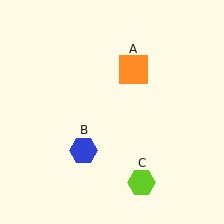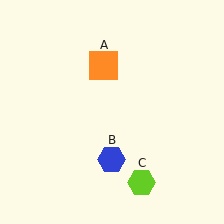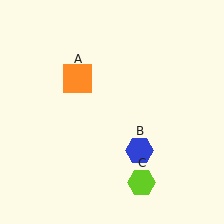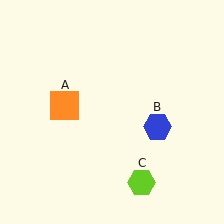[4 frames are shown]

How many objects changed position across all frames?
2 objects changed position: orange square (object A), blue hexagon (object B).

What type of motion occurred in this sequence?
The orange square (object A), blue hexagon (object B) rotated counterclockwise around the center of the scene.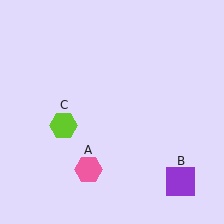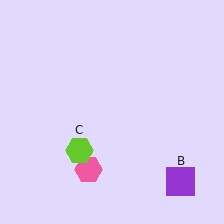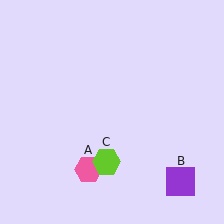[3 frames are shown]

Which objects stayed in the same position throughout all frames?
Pink hexagon (object A) and purple square (object B) remained stationary.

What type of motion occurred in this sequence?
The lime hexagon (object C) rotated counterclockwise around the center of the scene.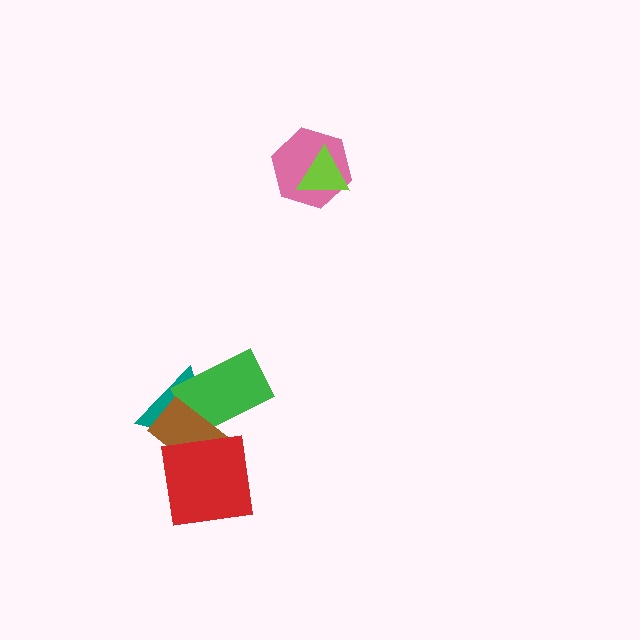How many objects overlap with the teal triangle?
3 objects overlap with the teal triangle.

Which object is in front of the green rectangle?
The brown rectangle is in front of the green rectangle.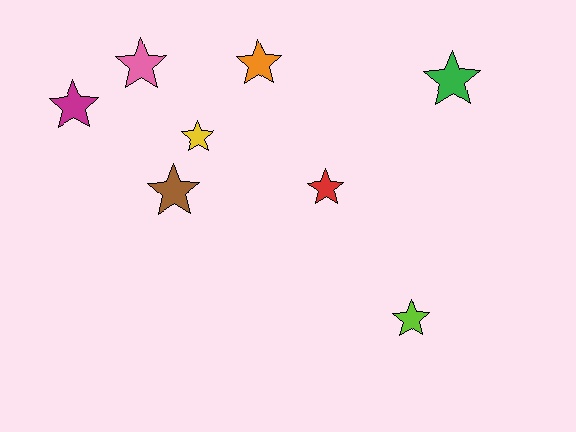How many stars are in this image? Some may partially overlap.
There are 8 stars.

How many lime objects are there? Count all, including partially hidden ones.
There is 1 lime object.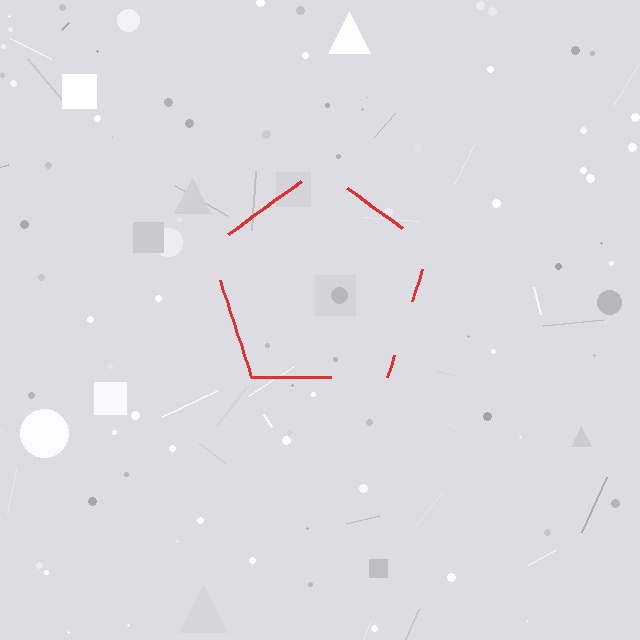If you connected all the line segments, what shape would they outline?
They would outline a pentagon.